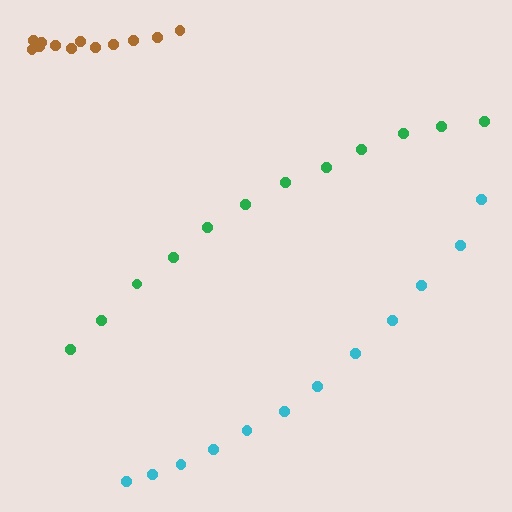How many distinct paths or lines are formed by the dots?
There are 3 distinct paths.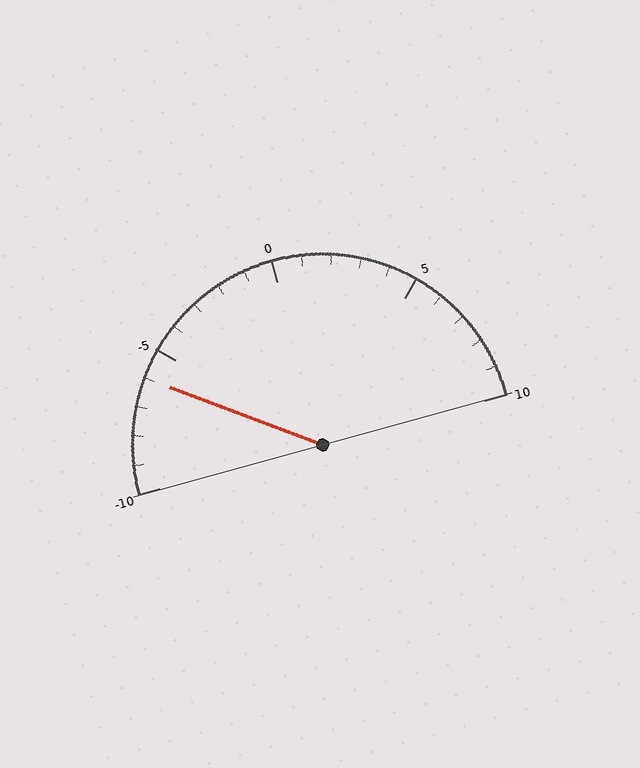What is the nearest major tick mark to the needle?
The nearest major tick mark is -5.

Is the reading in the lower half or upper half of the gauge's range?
The reading is in the lower half of the range (-10 to 10).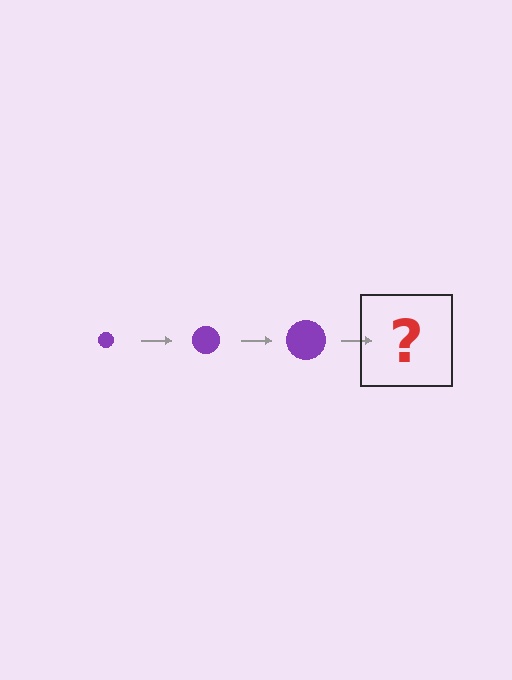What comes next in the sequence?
The next element should be a purple circle, larger than the previous one.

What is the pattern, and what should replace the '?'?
The pattern is that the circle gets progressively larger each step. The '?' should be a purple circle, larger than the previous one.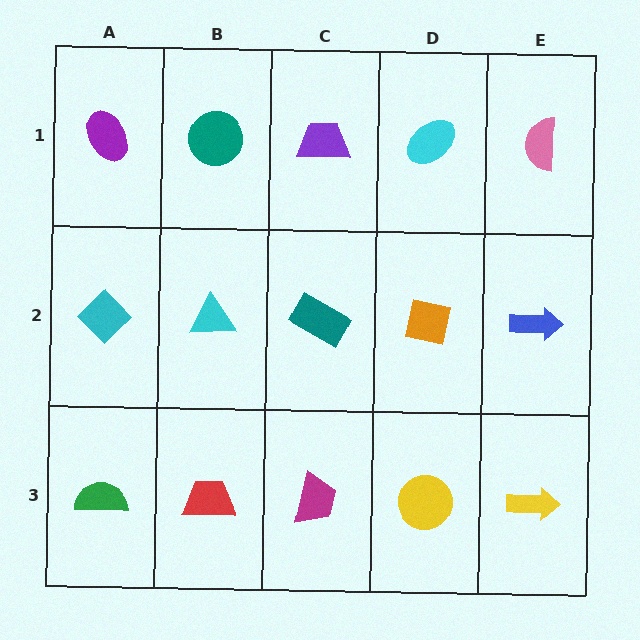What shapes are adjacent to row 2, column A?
A purple ellipse (row 1, column A), a green semicircle (row 3, column A), a cyan triangle (row 2, column B).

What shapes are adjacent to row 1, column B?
A cyan triangle (row 2, column B), a purple ellipse (row 1, column A), a purple trapezoid (row 1, column C).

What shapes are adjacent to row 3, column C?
A teal rectangle (row 2, column C), a red trapezoid (row 3, column B), a yellow circle (row 3, column D).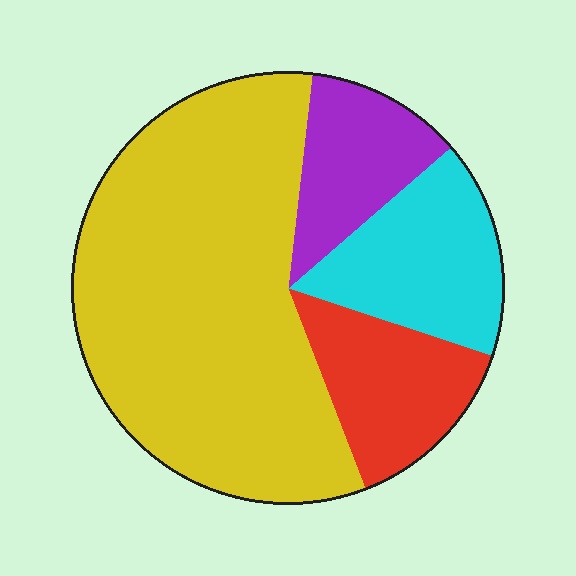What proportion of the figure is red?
Red covers around 15% of the figure.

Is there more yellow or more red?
Yellow.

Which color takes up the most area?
Yellow, at roughly 60%.